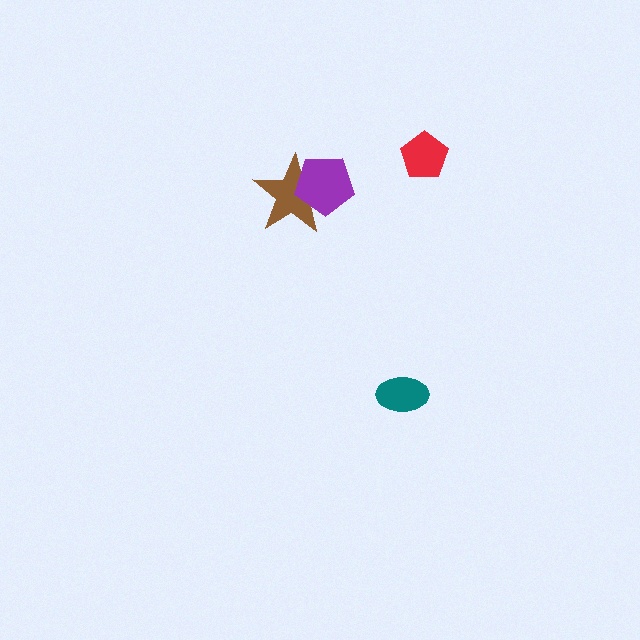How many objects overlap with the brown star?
1 object overlaps with the brown star.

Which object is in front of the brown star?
The purple pentagon is in front of the brown star.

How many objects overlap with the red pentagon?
0 objects overlap with the red pentagon.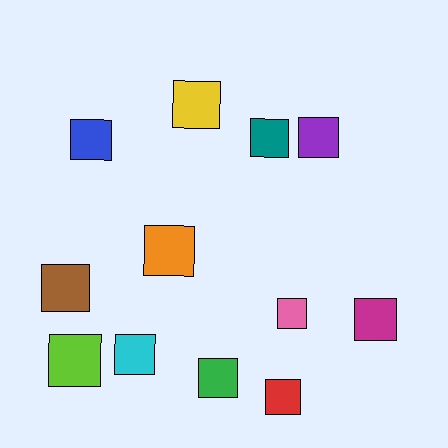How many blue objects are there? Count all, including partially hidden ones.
There is 1 blue object.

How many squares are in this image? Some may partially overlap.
There are 12 squares.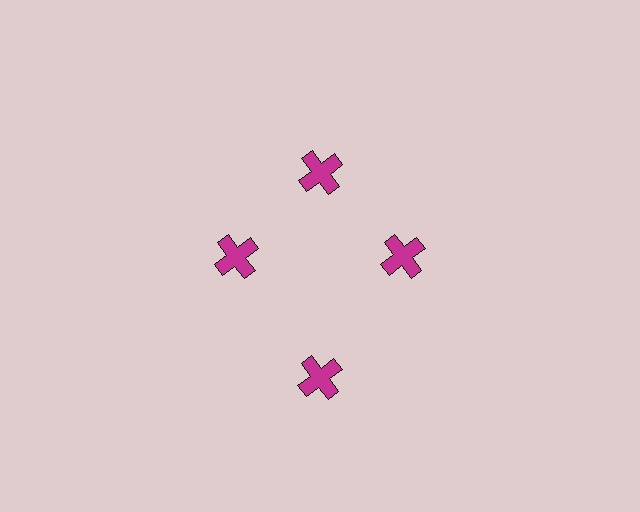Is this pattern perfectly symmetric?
No. The 4 magenta crosses are arranged in a ring, but one element near the 6 o'clock position is pushed outward from the center, breaking the 4-fold rotational symmetry.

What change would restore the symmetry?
The symmetry would be restored by moving it inward, back onto the ring so that all 4 crosses sit at equal angles and equal distance from the center.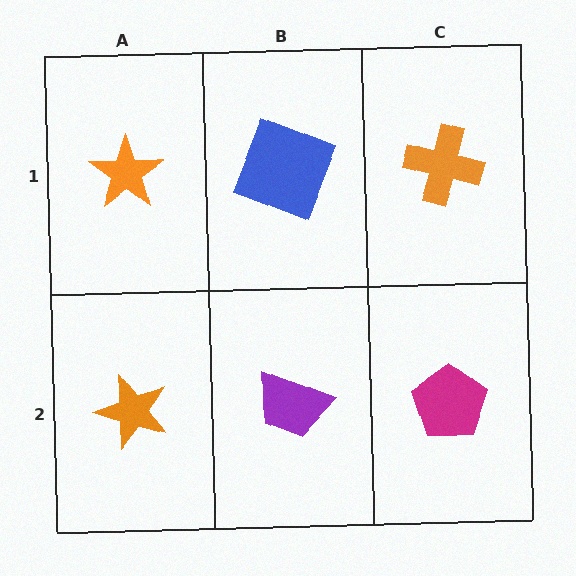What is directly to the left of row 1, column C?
A blue square.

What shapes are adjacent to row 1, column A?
An orange star (row 2, column A), a blue square (row 1, column B).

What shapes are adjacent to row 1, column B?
A purple trapezoid (row 2, column B), an orange star (row 1, column A), an orange cross (row 1, column C).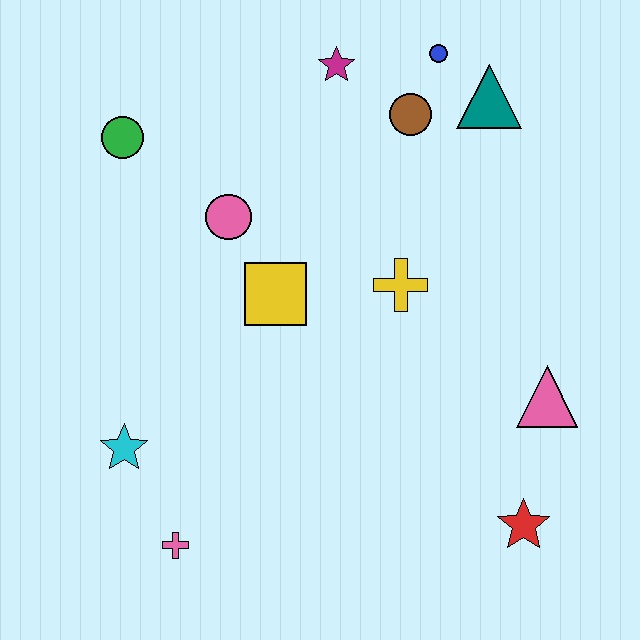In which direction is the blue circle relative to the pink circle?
The blue circle is to the right of the pink circle.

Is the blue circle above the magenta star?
Yes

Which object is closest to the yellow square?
The pink circle is closest to the yellow square.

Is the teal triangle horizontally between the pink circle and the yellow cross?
No